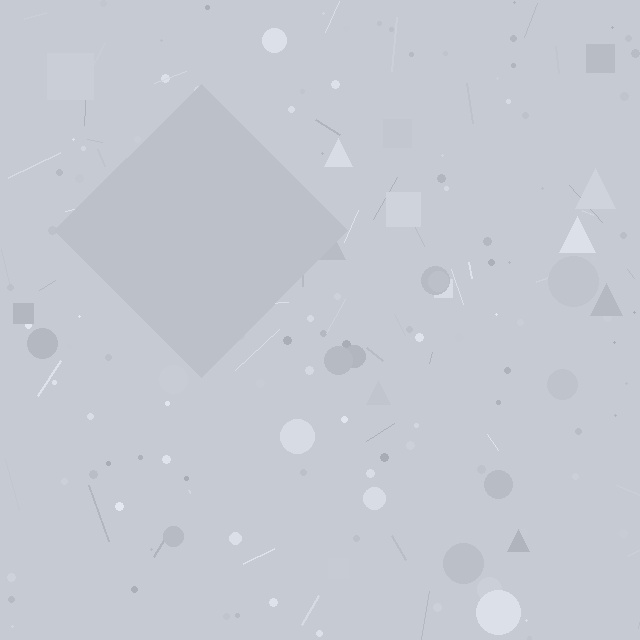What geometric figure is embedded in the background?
A diamond is embedded in the background.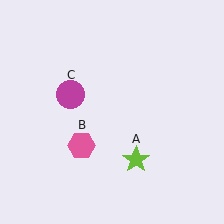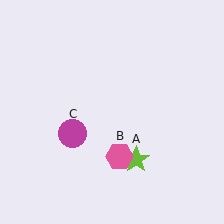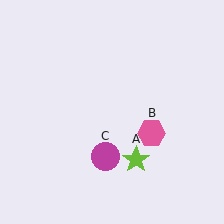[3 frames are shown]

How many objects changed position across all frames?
2 objects changed position: pink hexagon (object B), magenta circle (object C).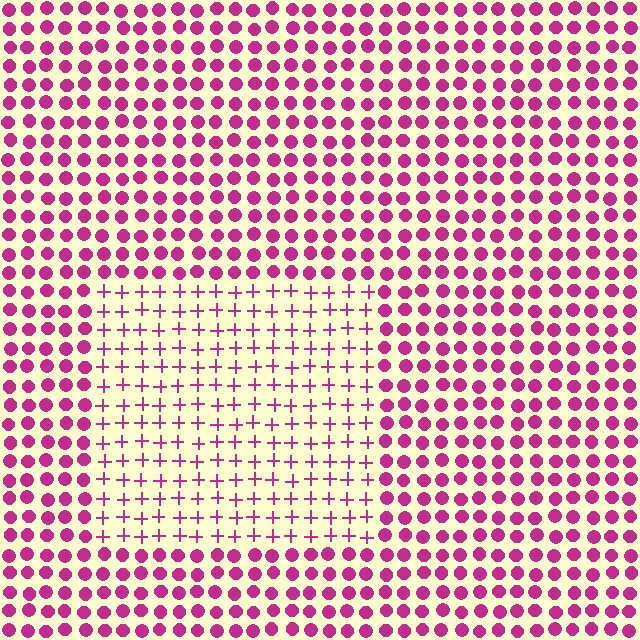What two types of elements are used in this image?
The image uses plus signs inside the rectangle region and circles outside it.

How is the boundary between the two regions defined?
The boundary is defined by a change in element shape: plus signs inside vs. circles outside. All elements share the same color and spacing.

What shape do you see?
I see a rectangle.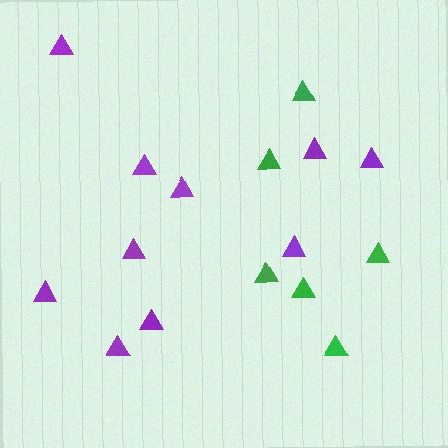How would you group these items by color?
There are 2 groups: one group of green triangles (6) and one group of purple triangles (10).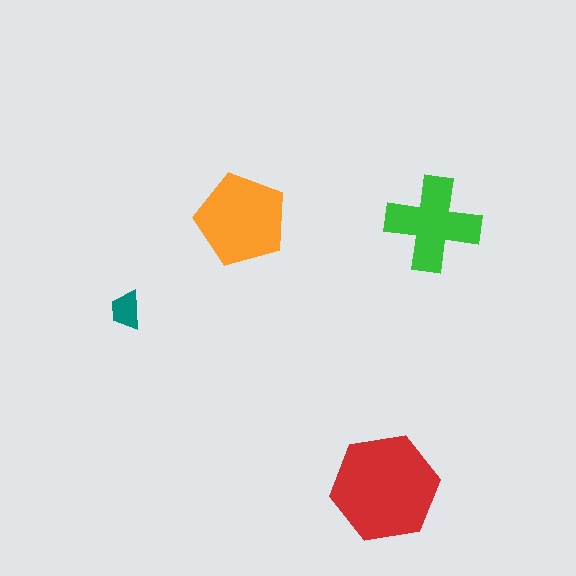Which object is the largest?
The red hexagon.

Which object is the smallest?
The teal trapezoid.